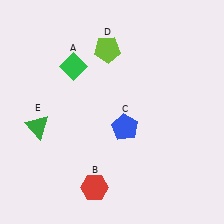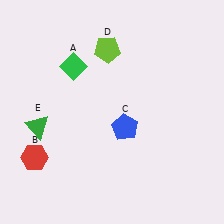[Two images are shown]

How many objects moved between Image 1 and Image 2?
1 object moved between the two images.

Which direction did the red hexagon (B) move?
The red hexagon (B) moved left.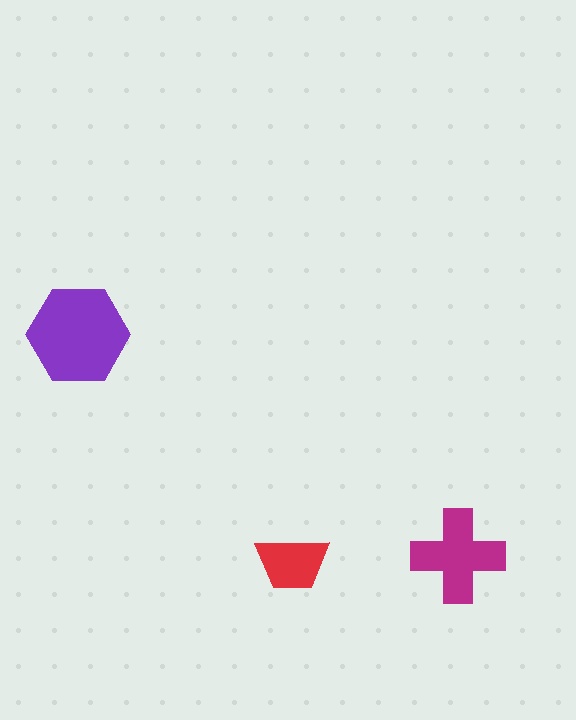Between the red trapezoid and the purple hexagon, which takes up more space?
The purple hexagon.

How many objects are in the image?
There are 3 objects in the image.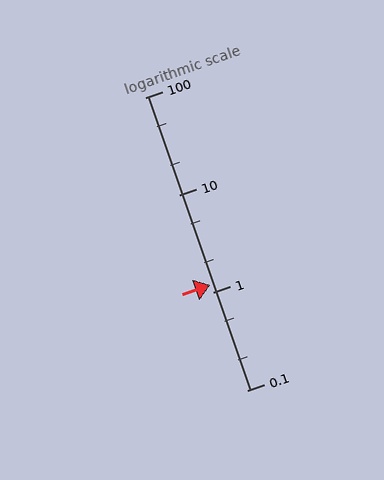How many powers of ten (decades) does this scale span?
The scale spans 3 decades, from 0.1 to 100.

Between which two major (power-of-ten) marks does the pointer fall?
The pointer is between 1 and 10.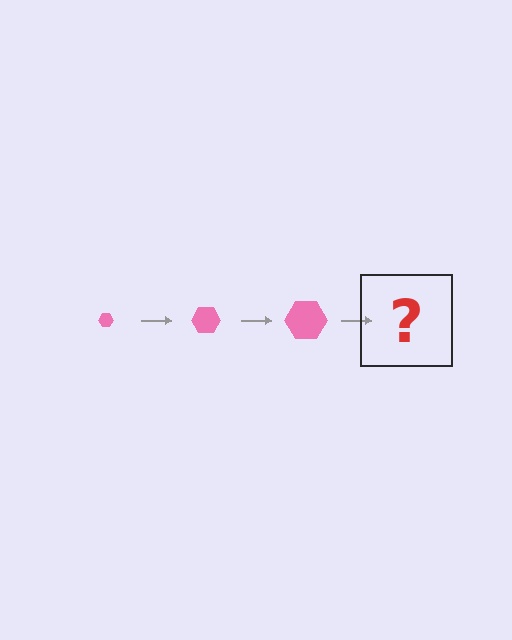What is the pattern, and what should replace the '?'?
The pattern is that the hexagon gets progressively larger each step. The '?' should be a pink hexagon, larger than the previous one.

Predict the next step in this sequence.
The next step is a pink hexagon, larger than the previous one.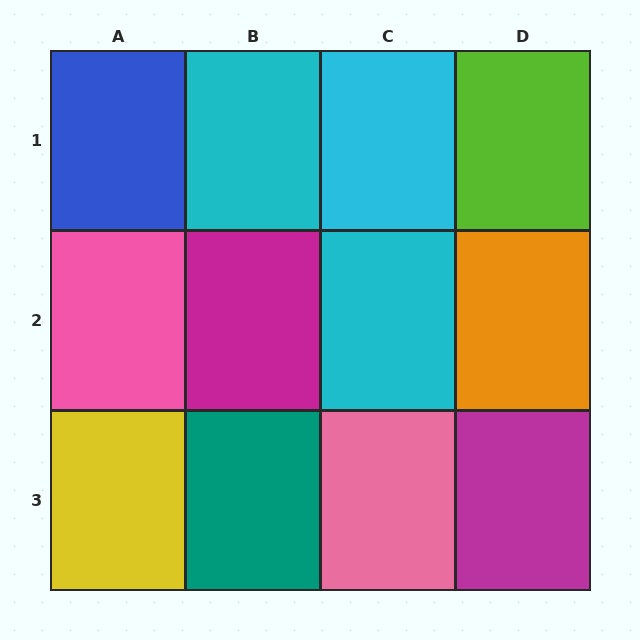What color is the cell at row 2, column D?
Orange.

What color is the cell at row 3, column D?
Magenta.